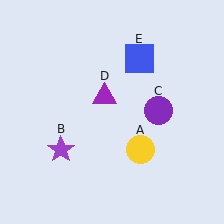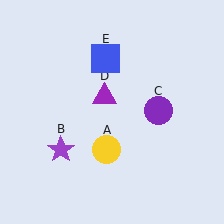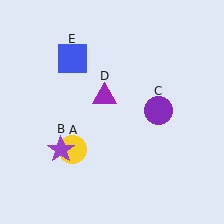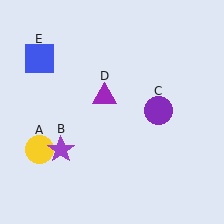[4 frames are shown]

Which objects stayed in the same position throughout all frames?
Purple star (object B) and purple circle (object C) and purple triangle (object D) remained stationary.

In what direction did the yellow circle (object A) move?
The yellow circle (object A) moved left.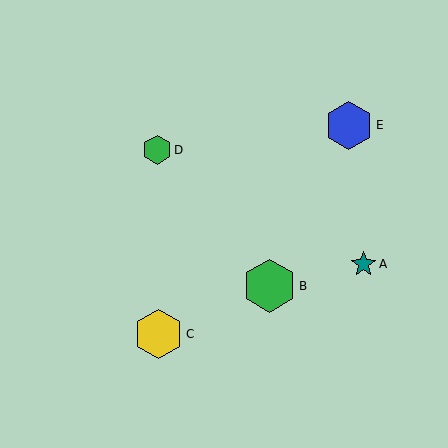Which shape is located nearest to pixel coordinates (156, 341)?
The yellow hexagon (labeled C) at (159, 334) is nearest to that location.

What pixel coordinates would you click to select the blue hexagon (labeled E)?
Click at (349, 125) to select the blue hexagon E.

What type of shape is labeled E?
Shape E is a blue hexagon.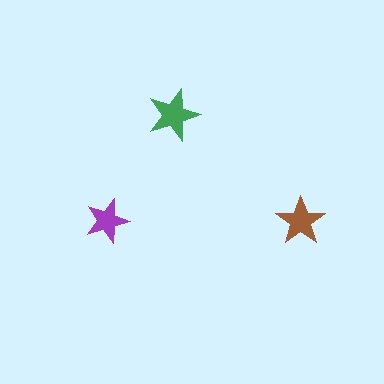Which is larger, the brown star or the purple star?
The brown one.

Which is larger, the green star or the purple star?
The green one.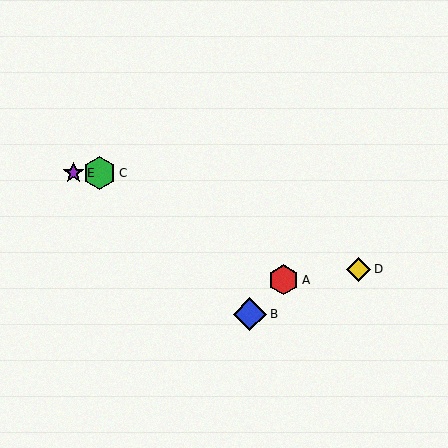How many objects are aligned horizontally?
2 objects (C, E) are aligned horizontally.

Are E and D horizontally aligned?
No, E is at y≈173 and D is at y≈269.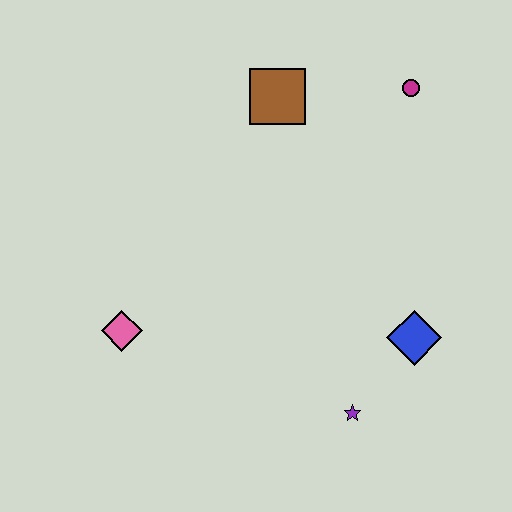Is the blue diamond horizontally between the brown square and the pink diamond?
No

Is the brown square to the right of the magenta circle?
No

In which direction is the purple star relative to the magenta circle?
The purple star is below the magenta circle.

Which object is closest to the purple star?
The blue diamond is closest to the purple star.